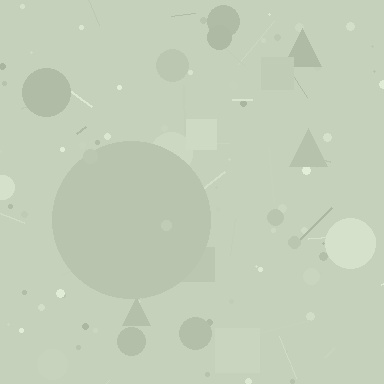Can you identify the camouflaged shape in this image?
The camouflaged shape is a circle.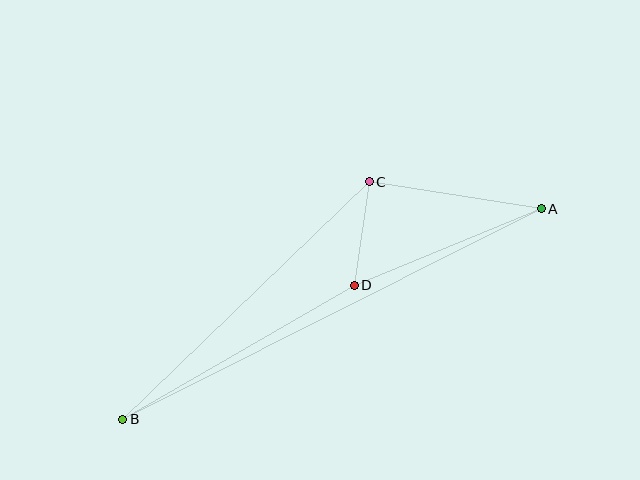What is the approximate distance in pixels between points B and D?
The distance between B and D is approximately 267 pixels.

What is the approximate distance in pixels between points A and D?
The distance between A and D is approximately 202 pixels.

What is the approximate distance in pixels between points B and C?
The distance between B and C is approximately 342 pixels.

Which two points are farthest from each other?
Points A and B are farthest from each other.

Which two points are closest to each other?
Points C and D are closest to each other.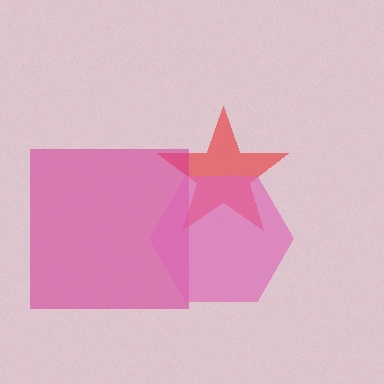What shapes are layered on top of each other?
The layered shapes are: a red star, a magenta square, a pink hexagon.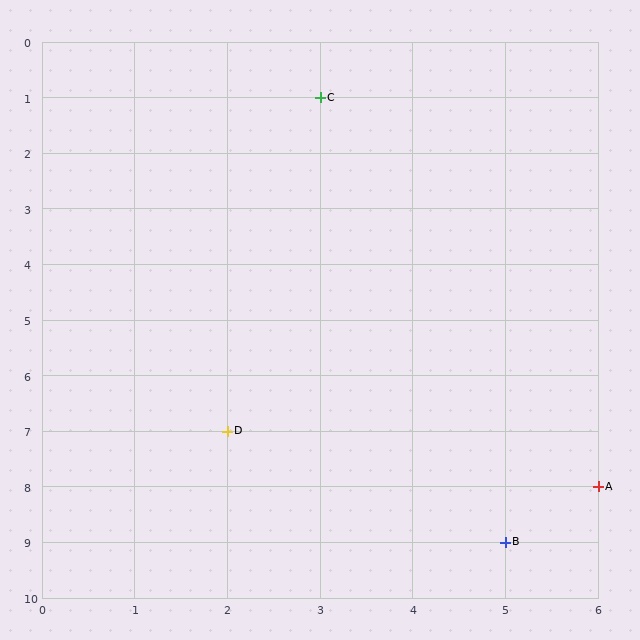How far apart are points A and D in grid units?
Points A and D are 4 columns and 1 row apart (about 4.1 grid units diagonally).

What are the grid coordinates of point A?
Point A is at grid coordinates (6, 8).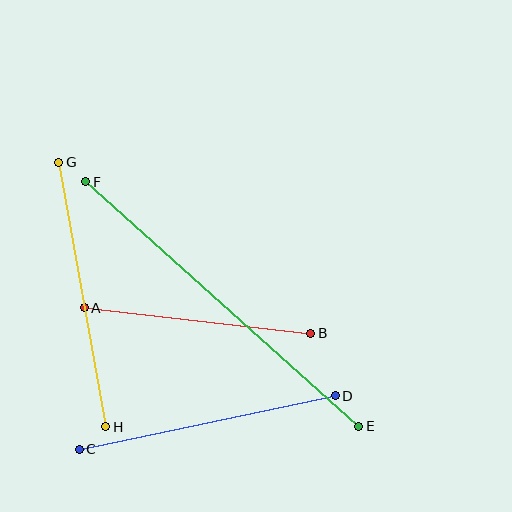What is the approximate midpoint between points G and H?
The midpoint is at approximately (82, 294) pixels.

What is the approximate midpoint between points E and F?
The midpoint is at approximately (222, 304) pixels.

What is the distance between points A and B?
The distance is approximately 228 pixels.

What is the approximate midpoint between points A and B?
The midpoint is at approximately (198, 320) pixels.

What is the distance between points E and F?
The distance is approximately 366 pixels.